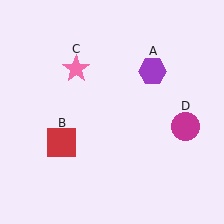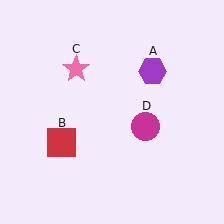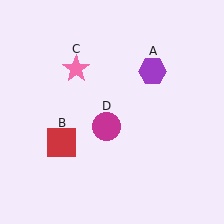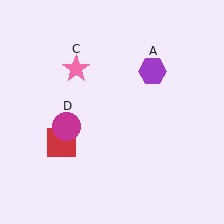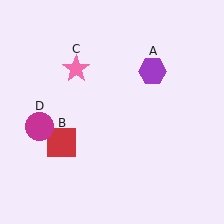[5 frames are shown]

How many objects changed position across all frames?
1 object changed position: magenta circle (object D).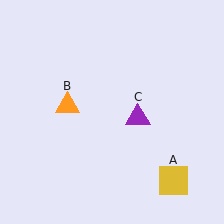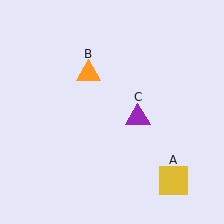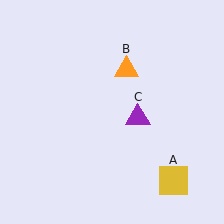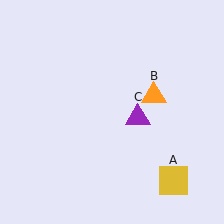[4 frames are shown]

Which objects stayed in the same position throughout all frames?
Yellow square (object A) and purple triangle (object C) remained stationary.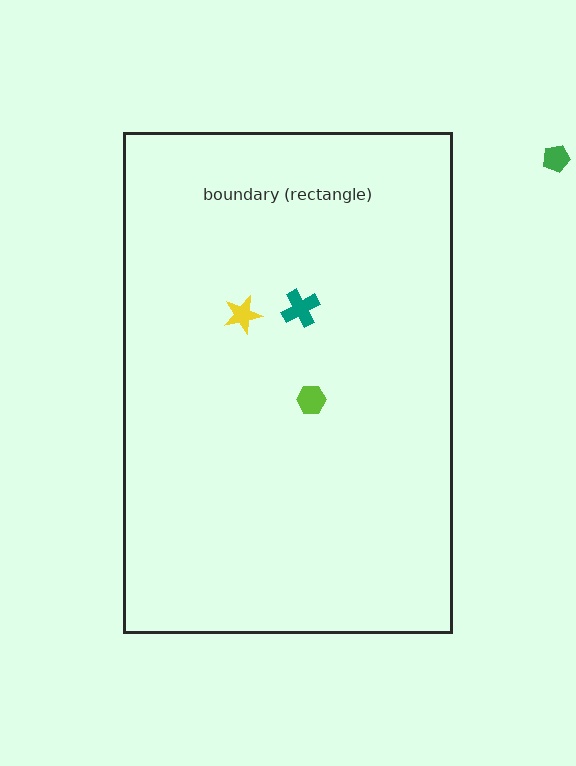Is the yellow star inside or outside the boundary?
Inside.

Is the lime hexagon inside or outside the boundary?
Inside.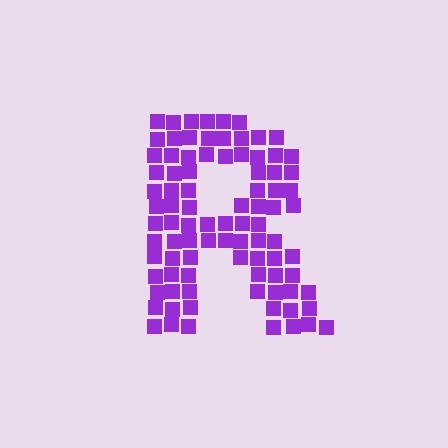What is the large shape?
The large shape is the letter R.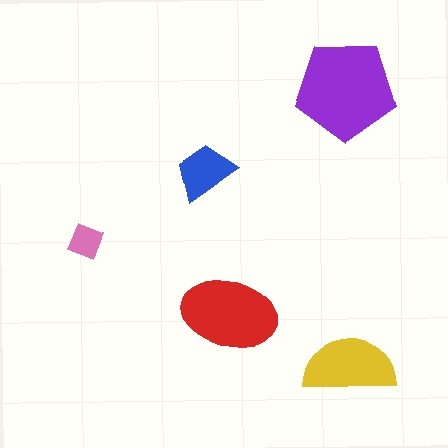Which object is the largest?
The purple pentagon.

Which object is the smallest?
The pink diamond.